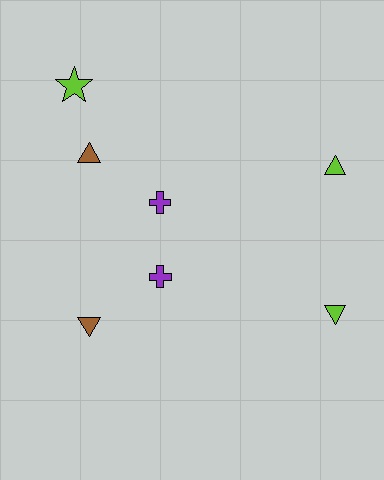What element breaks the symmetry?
A lime star is missing from the bottom side.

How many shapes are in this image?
There are 7 shapes in this image.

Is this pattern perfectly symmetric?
No, the pattern is not perfectly symmetric. A lime star is missing from the bottom side.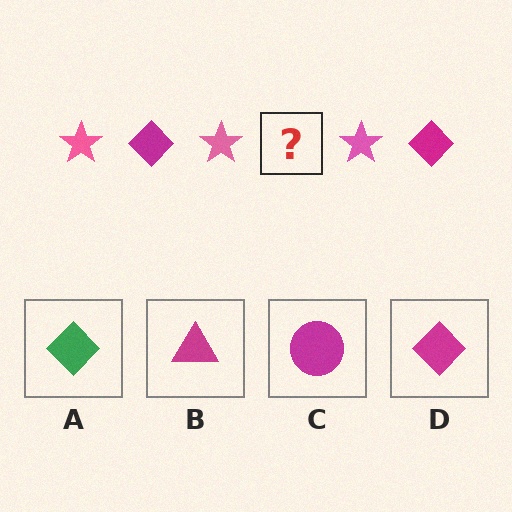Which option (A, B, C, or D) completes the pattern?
D.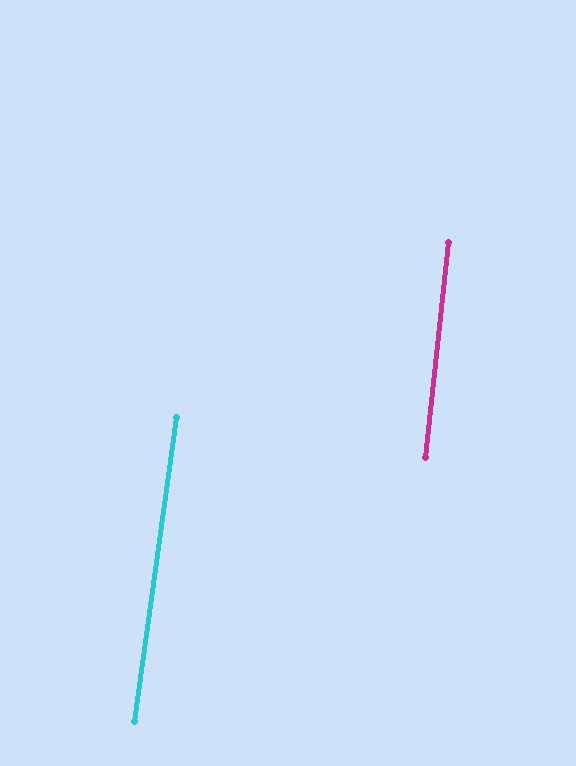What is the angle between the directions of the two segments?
Approximately 2 degrees.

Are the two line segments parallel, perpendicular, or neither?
Parallel — their directions differ by only 1.9°.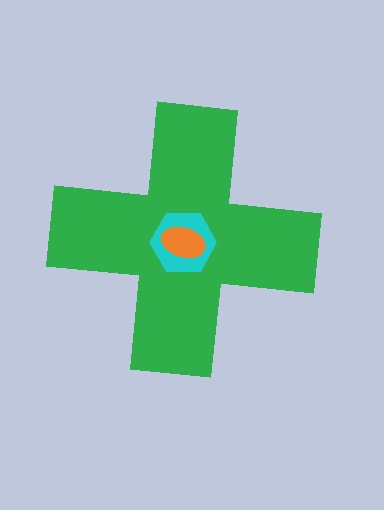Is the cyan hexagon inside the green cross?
Yes.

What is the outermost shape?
The green cross.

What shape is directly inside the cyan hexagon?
The orange ellipse.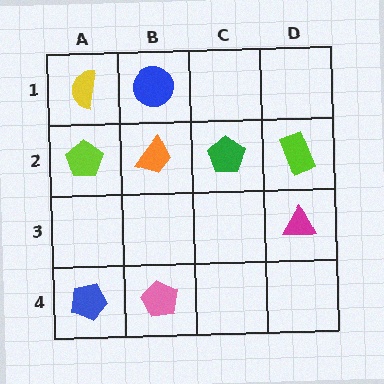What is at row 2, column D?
A lime rectangle.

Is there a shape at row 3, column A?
No, that cell is empty.